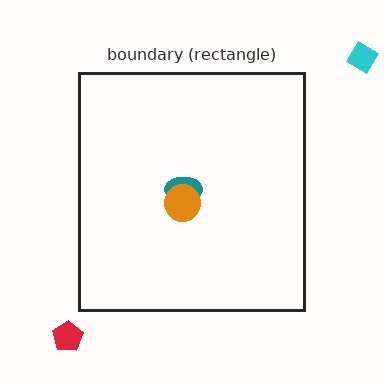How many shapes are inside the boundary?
2 inside, 2 outside.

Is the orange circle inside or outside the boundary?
Inside.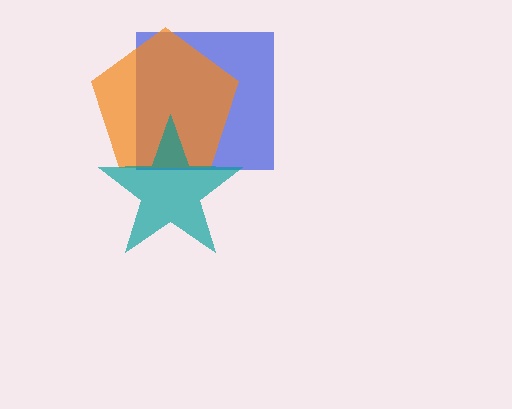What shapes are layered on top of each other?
The layered shapes are: a blue square, an orange pentagon, a teal star.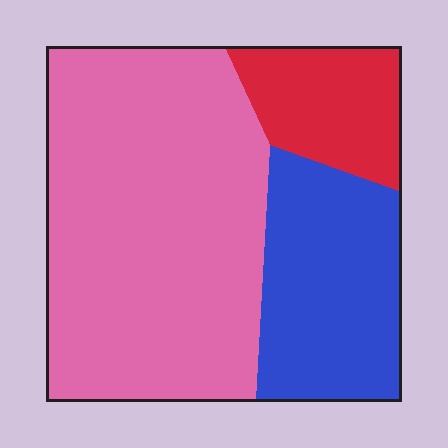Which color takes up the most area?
Pink, at roughly 60%.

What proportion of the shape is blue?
Blue takes up about one quarter (1/4) of the shape.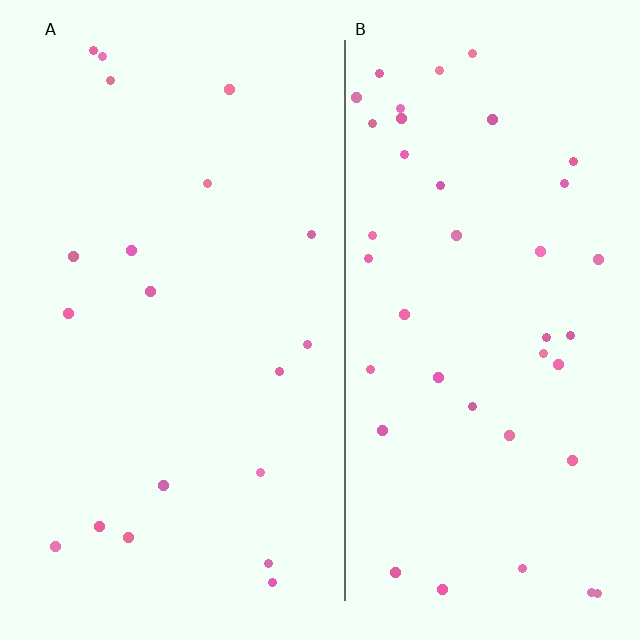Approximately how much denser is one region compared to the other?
Approximately 2.1× — region B over region A.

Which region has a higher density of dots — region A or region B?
B (the right).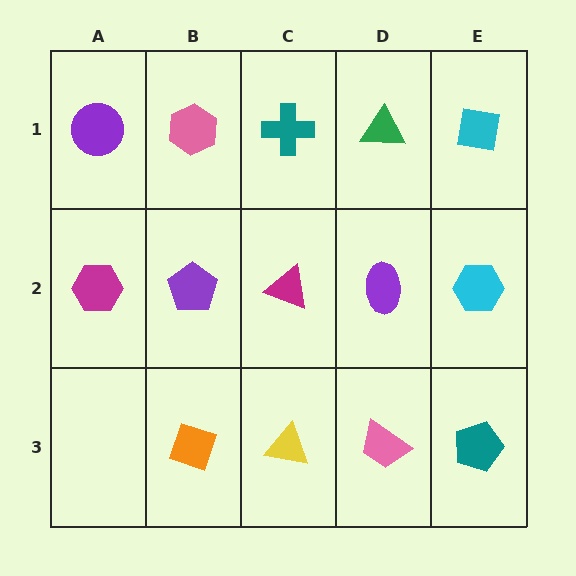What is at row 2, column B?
A purple pentagon.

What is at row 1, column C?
A teal cross.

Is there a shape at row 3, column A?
No, that cell is empty.